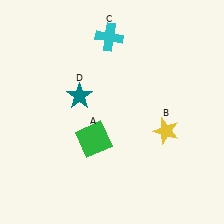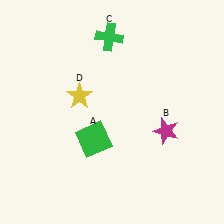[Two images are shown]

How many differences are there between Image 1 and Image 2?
There are 3 differences between the two images.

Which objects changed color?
B changed from yellow to magenta. C changed from cyan to green. D changed from teal to yellow.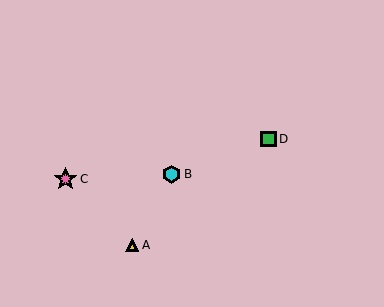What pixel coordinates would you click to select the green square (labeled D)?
Click at (268, 139) to select the green square D.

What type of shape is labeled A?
Shape A is a yellow triangle.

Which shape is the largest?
The pink star (labeled C) is the largest.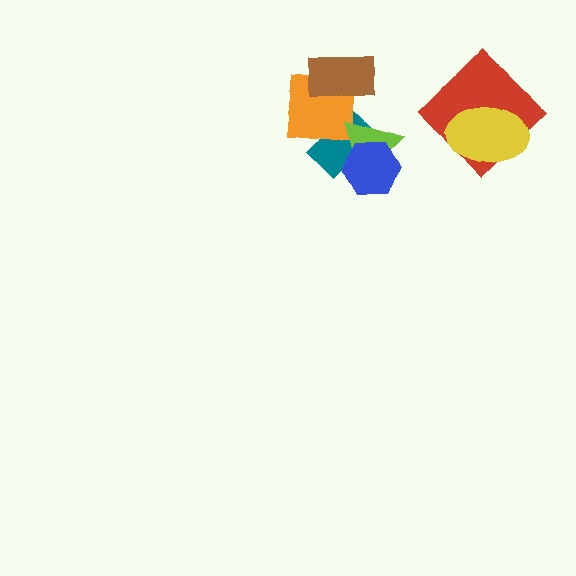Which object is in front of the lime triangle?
The blue hexagon is in front of the lime triangle.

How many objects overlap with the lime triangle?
3 objects overlap with the lime triangle.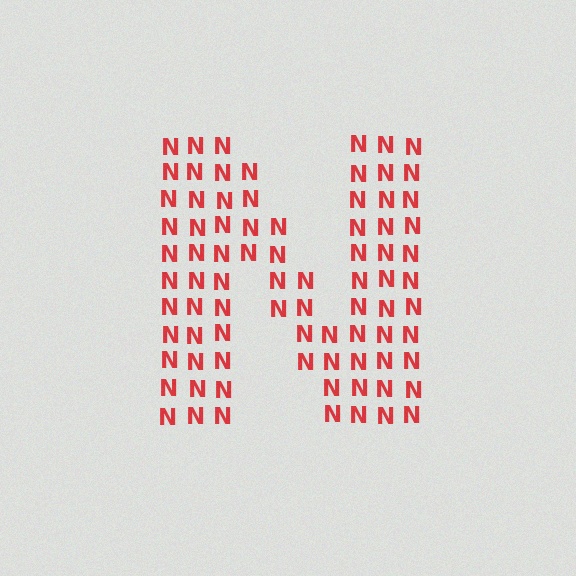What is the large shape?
The large shape is the letter N.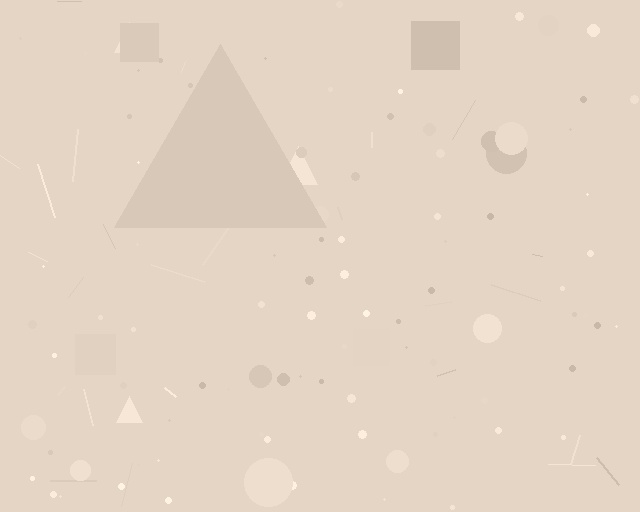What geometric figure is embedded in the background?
A triangle is embedded in the background.